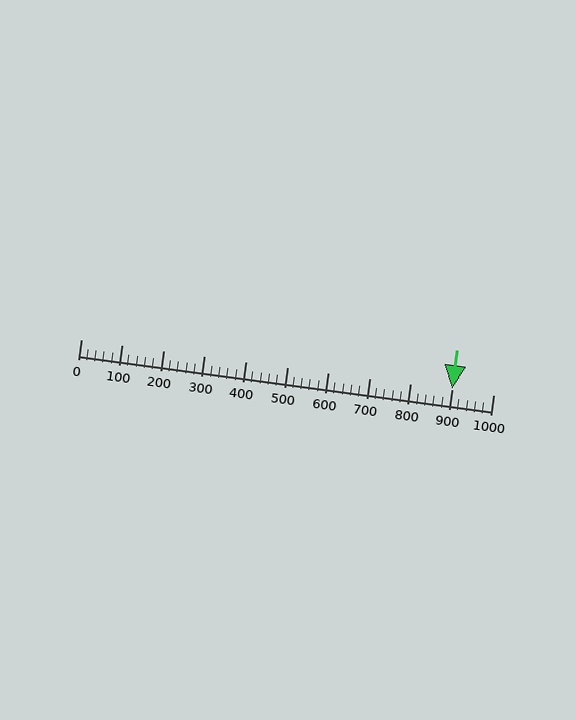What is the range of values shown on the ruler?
The ruler shows values from 0 to 1000.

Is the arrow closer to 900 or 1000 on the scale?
The arrow is closer to 900.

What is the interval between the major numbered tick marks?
The major tick marks are spaced 100 units apart.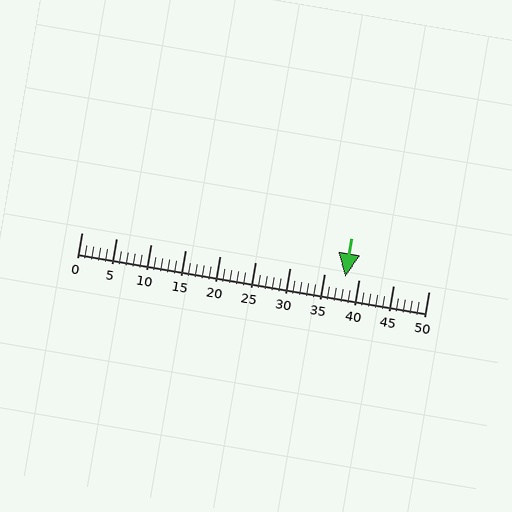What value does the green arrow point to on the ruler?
The green arrow points to approximately 38.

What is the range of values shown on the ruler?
The ruler shows values from 0 to 50.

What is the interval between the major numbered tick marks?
The major tick marks are spaced 5 units apart.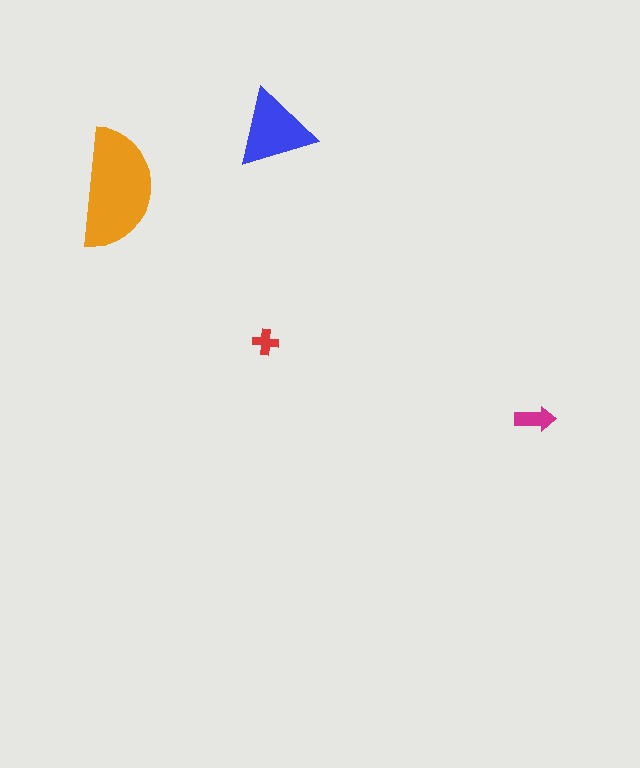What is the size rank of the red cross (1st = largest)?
4th.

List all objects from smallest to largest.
The red cross, the magenta arrow, the blue triangle, the orange semicircle.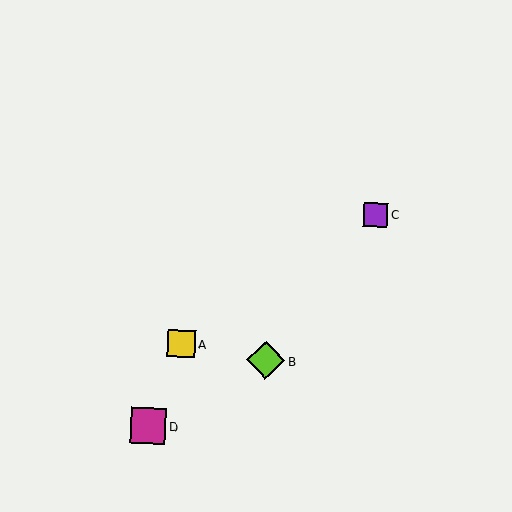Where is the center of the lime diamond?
The center of the lime diamond is at (266, 360).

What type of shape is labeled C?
Shape C is a purple square.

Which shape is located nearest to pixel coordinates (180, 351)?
The yellow square (labeled A) at (181, 344) is nearest to that location.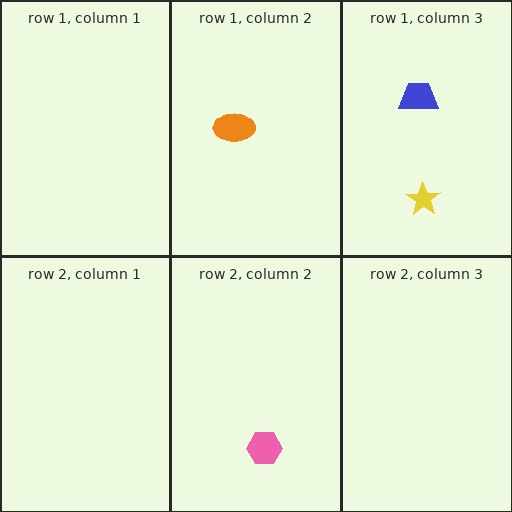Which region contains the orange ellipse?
The row 1, column 2 region.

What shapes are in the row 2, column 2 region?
The pink hexagon.